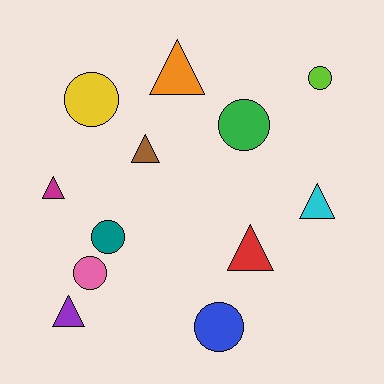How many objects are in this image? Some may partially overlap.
There are 12 objects.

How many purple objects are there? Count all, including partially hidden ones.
There is 1 purple object.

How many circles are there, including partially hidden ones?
There are 6 circles.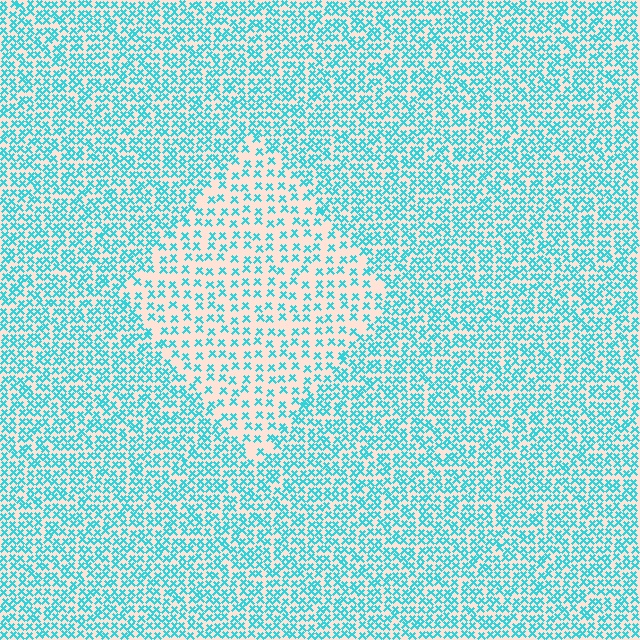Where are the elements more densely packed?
The elements are more densely packed outside the diamond boundary.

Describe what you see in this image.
The image contains small cyan elements arranged at two different densities. A diamond-shaped region is visible where the elements are less densely packed than the surrounding area.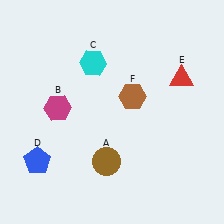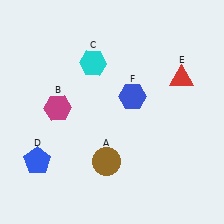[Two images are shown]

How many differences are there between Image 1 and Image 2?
There is 1 difference between the two images.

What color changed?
The hexagon (F) changed from brown in Image 1 to blue in Image 2.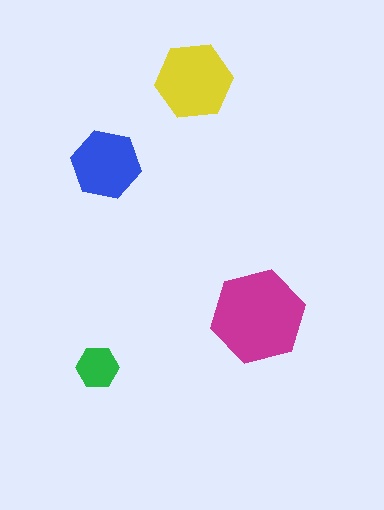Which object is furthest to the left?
The green hexagon is leftmost.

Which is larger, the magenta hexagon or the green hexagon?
The magenta one.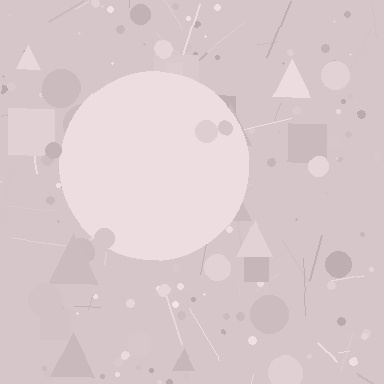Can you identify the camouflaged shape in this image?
The camouflaged shape is a circle.